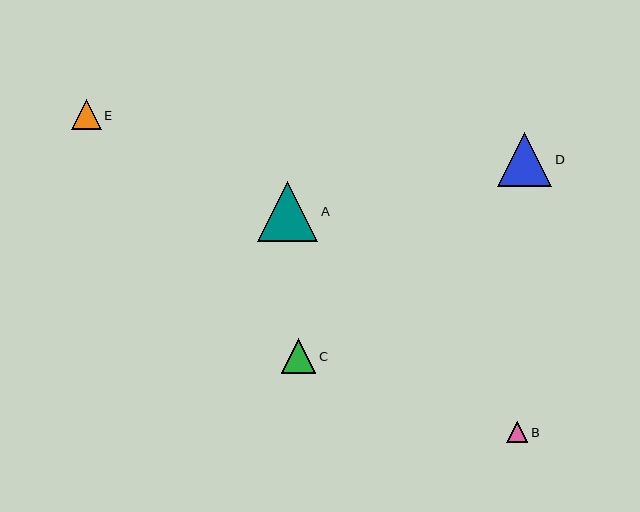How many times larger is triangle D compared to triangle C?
Triangle D is approximately 1.6 times the size of triangle C.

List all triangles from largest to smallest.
From largest to smallest: A, D, C, E, B.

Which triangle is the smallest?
Triangle B is the smallest with a size of approximately 21 pixels.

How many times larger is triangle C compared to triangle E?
Triangle C is approximately 1.1 times the size of triangle E.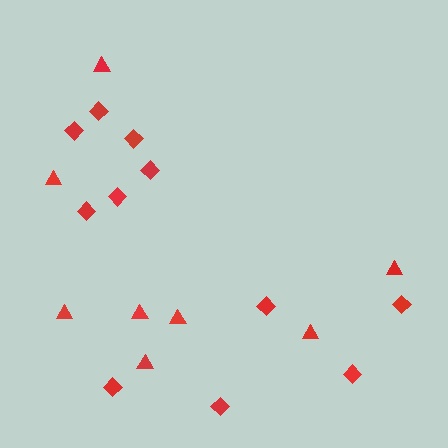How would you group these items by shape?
There are 2 groups: one group of diamonds (11) and one group of triangles (8).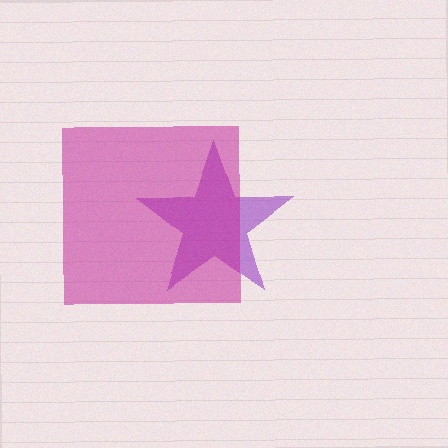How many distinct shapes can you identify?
There are 2 distinct shapes: a purple star, a magenta square.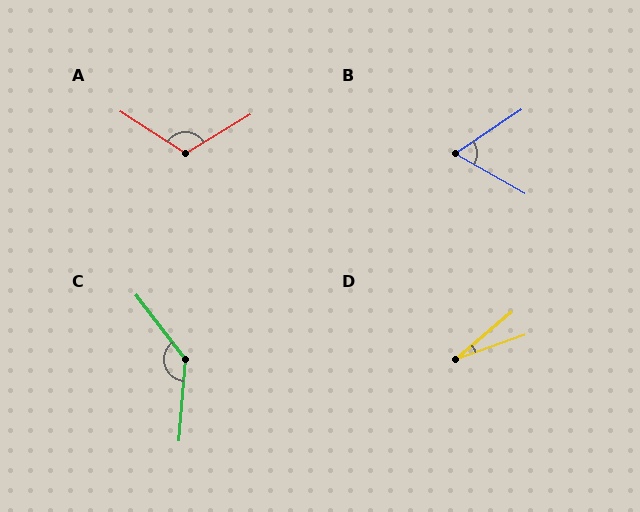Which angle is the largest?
C, at approximately 138 degrees.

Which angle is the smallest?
D, at approximately 21 degrees.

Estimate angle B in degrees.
Approximately 63 degrees.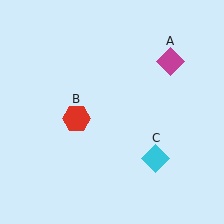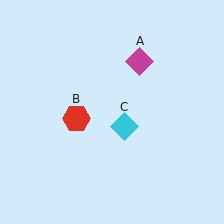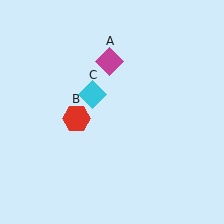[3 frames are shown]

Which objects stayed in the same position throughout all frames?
Red hexagon (object B) remained stationary.